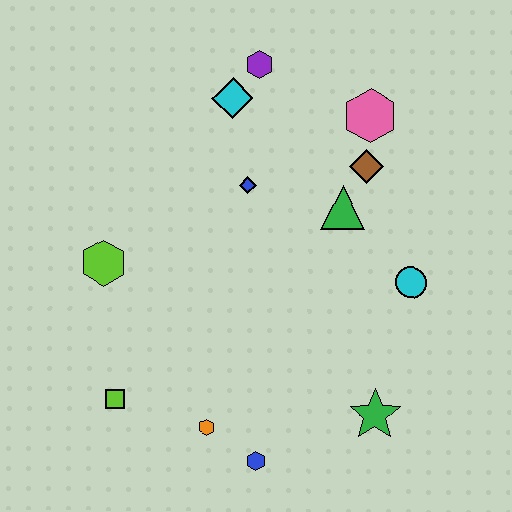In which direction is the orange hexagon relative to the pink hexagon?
The orange hexagon is below the pink hexagon.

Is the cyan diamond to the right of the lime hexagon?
Yes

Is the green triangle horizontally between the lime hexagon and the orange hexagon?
No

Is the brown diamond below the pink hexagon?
Yes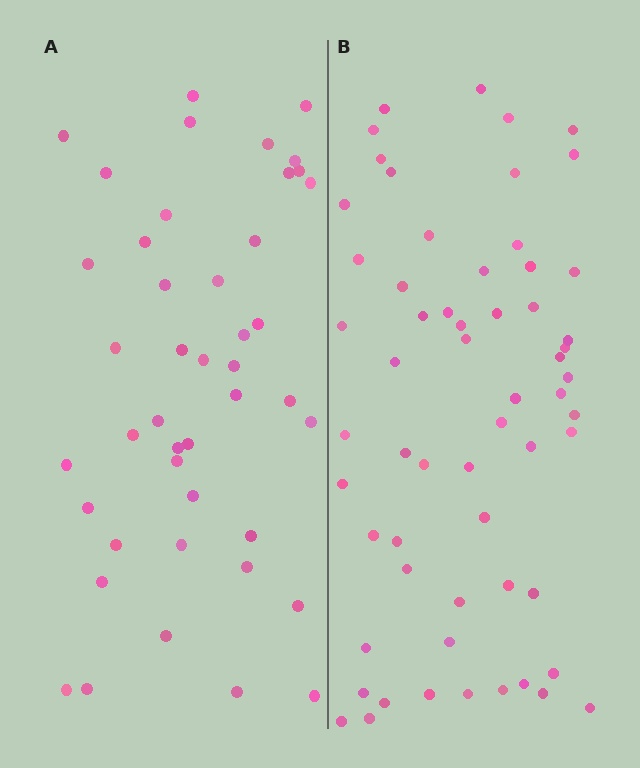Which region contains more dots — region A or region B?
Region B (the right region) has more dots.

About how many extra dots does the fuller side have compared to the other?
Region B has approximately 15 more dots than region A.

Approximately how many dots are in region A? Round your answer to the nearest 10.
About 40 dots. (The exact count is 44, which rounds to 40.)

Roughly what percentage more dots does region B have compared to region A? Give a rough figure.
About 35% more.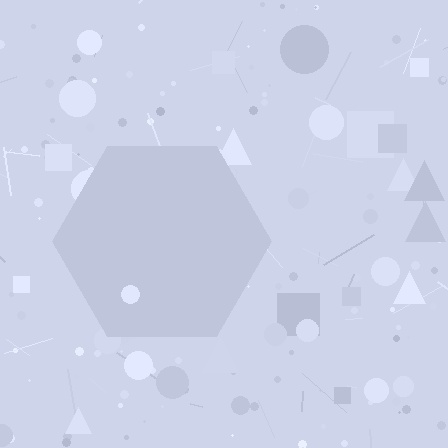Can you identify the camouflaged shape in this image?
The camouflaged shape is a hexagon.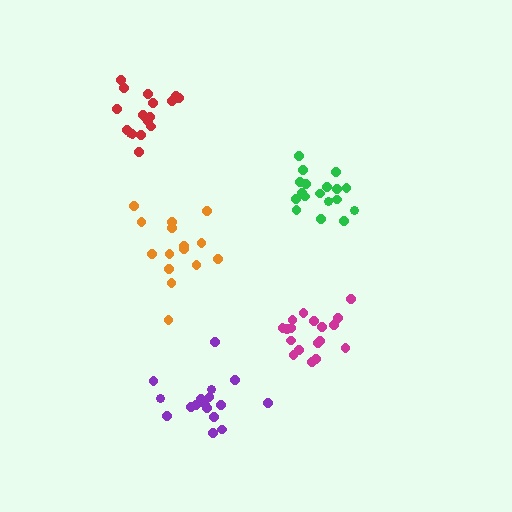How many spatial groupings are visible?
There are 5 spatial groupings.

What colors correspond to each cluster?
The clusters are colored: green, magenta, red, purple, orange.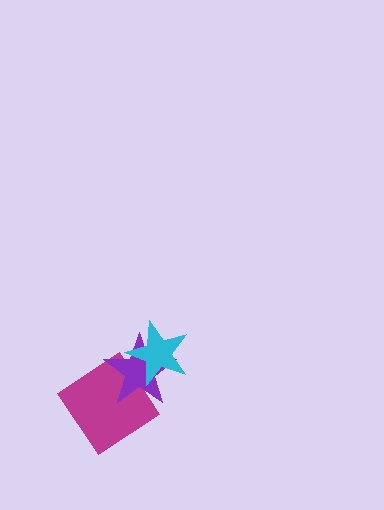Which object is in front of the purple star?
The cyan star is in front of the purple star.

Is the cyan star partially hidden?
No, no other shape covers it.